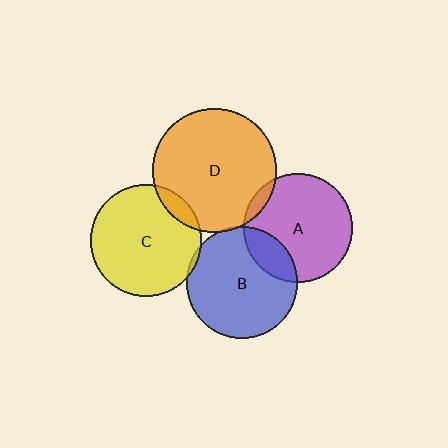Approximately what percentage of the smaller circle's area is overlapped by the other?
Approximately 20%.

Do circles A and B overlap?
Yes.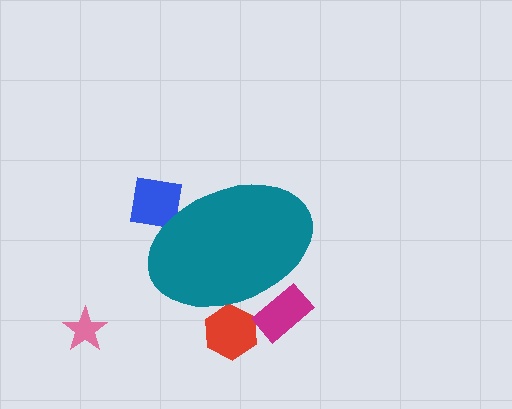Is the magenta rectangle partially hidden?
Yes, the magenta rectangle is partially hidden behind the teal ellipse.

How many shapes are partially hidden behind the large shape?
3 shapes are partially hidden.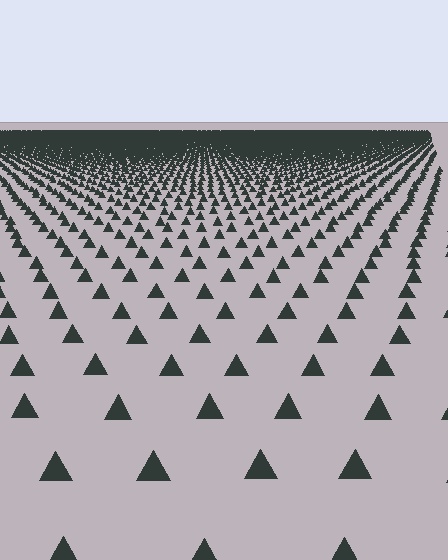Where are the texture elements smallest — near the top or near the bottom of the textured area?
Near the top.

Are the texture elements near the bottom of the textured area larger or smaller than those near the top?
Larger. Near the bottom, elements are closer to the viewer and appear at a bigger on-screen size.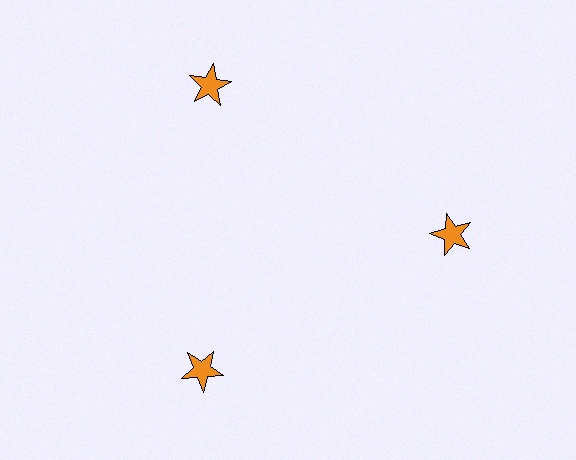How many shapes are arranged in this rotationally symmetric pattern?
There are 3 shapes, arranged in 3 groups of 1.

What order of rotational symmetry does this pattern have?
This pattern has 3-fold rotational symmetry.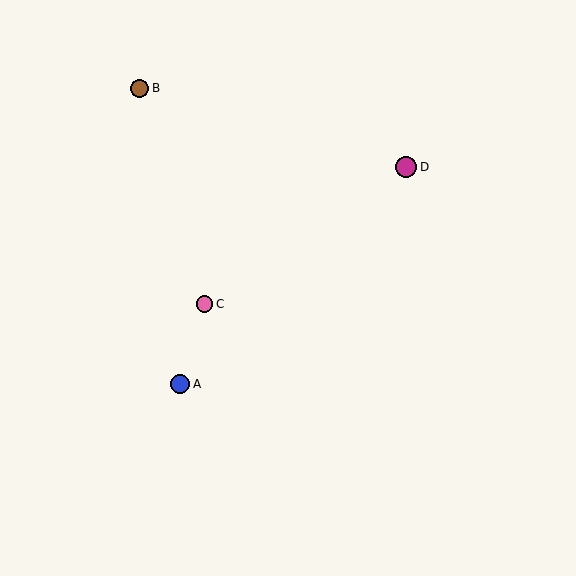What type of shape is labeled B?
Shape B is a brown circle.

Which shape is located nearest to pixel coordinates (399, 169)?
The magenta circle (labeled D) at (406, 167) is nearest to that location.